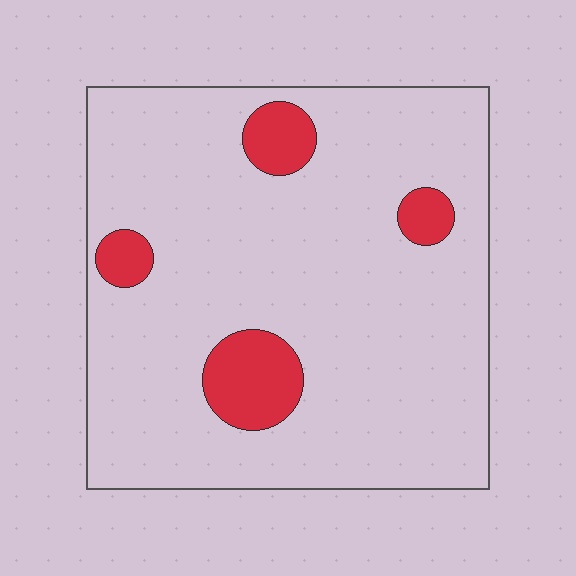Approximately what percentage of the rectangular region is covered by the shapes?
Approximately 10%.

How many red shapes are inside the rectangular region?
4.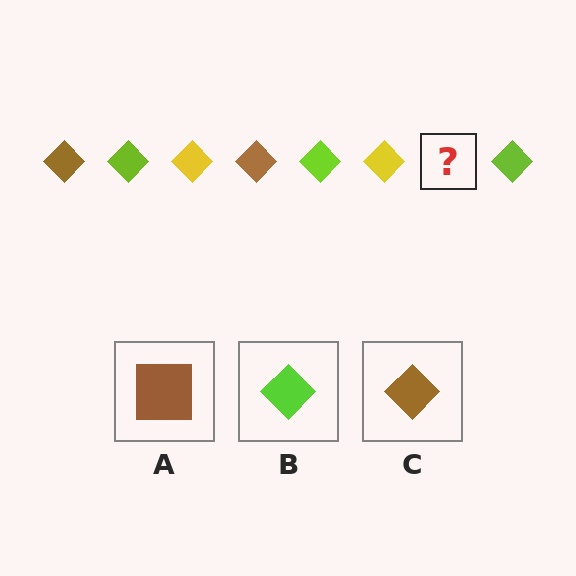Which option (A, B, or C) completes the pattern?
C.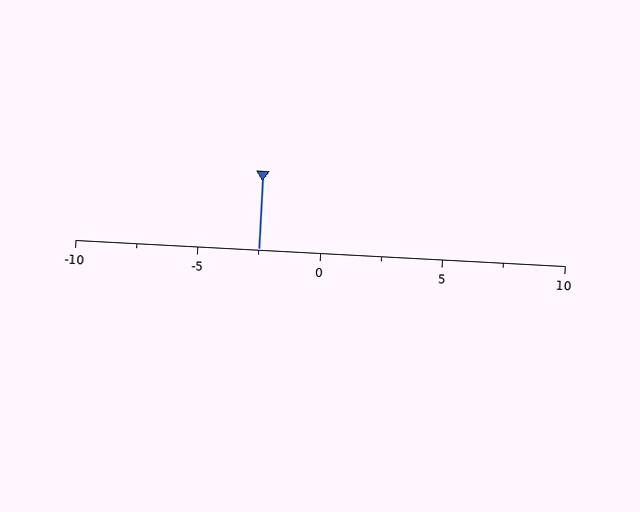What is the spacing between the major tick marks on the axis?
The major ticks are spaced 5 apart.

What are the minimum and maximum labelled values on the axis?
The axis runs from -10 to 10.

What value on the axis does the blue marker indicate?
The marker indicates approximately -2.5.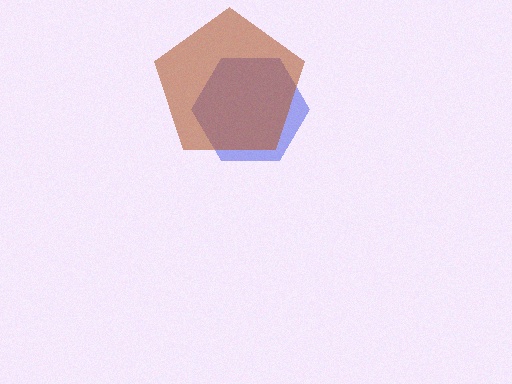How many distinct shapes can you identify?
There are 2 distinct shapes: a blue hexagon, a brown pentagon.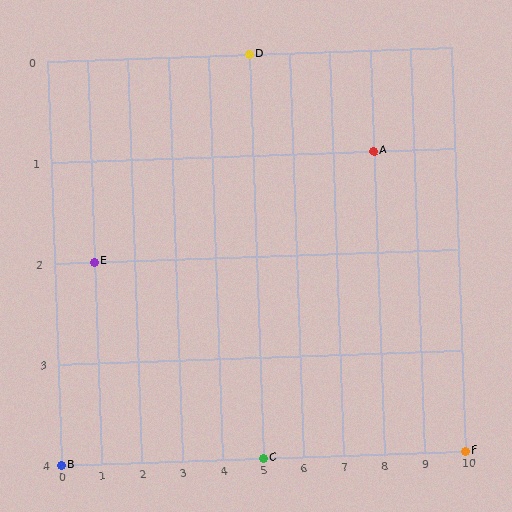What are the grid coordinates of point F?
Point F is at grid coordinates (10, 4).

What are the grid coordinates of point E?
Point E is at grid coordinates (1, 2).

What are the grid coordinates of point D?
Point D is at grid coordinates (5, 0).